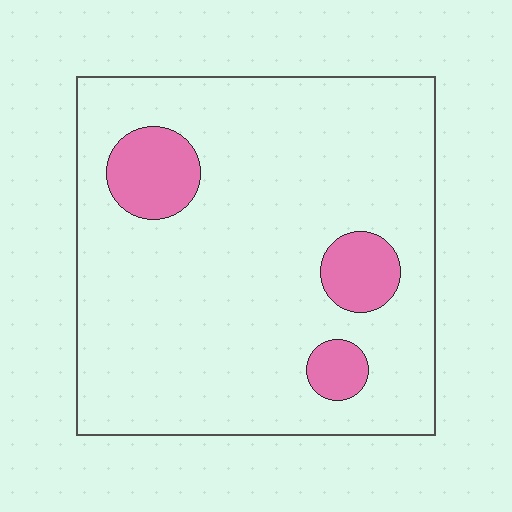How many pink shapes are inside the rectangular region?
3.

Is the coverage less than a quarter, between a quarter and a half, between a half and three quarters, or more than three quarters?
Less than a quarter.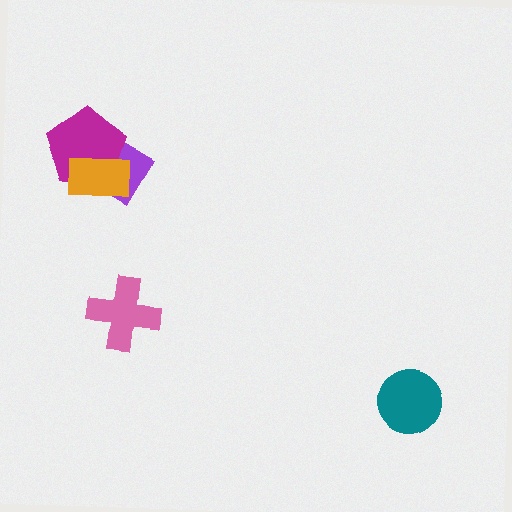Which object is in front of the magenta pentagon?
The orange rectangle is in front of the magenta pentagon.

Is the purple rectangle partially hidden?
Yes, it is partially covered by another shape.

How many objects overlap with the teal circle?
0 objects overlap with the teal circle.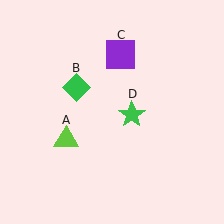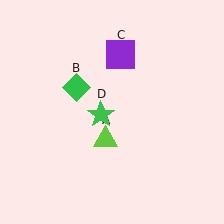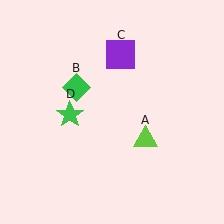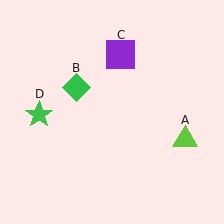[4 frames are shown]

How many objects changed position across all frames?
2 objects changed position: lime triangle (object A), green star (object D).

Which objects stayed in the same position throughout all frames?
Green diamond (object B) and purple square (object C) remained stationary.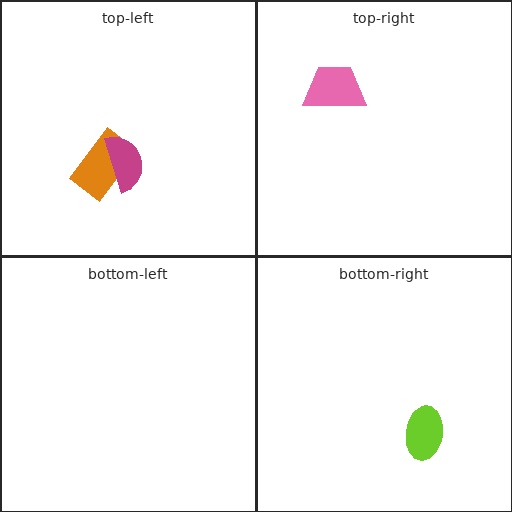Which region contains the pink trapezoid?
The top-right region.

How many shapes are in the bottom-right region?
1.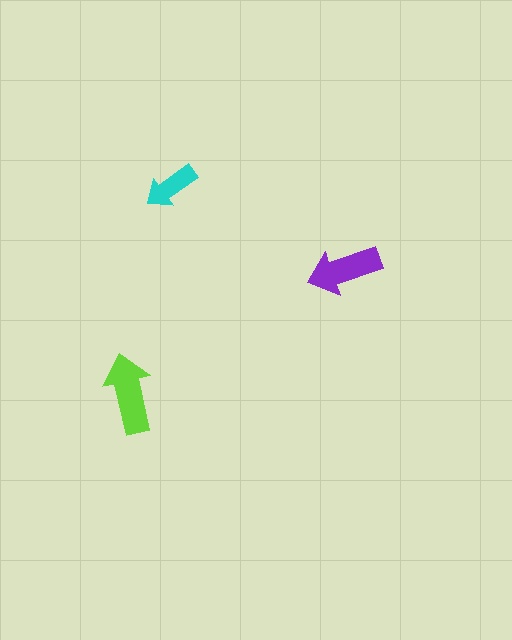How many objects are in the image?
There are 3 objects in the image.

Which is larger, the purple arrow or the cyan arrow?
The purple one.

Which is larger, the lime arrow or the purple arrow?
The lime one.